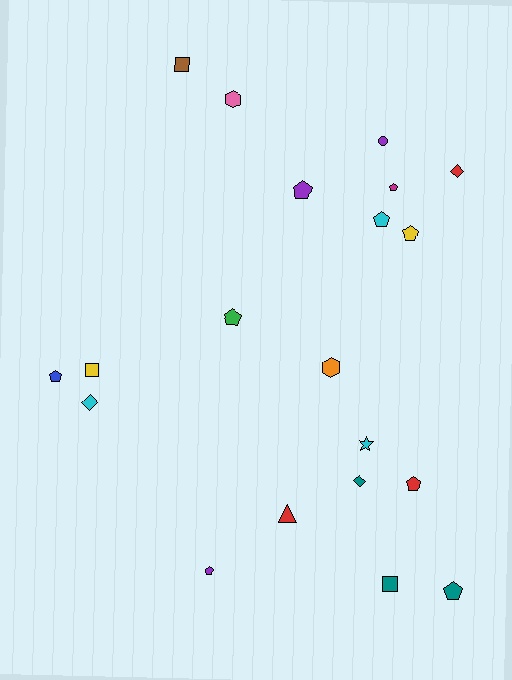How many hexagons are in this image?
There are 2 hexagons.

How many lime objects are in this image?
There are no lime objects.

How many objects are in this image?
There are 20 objects.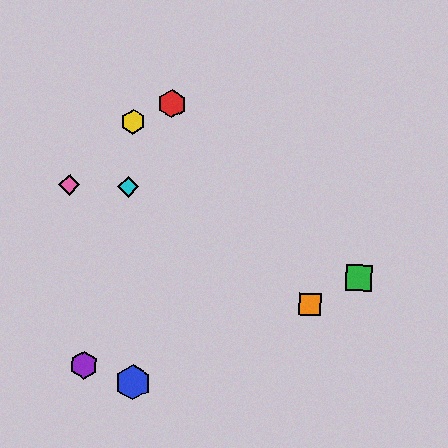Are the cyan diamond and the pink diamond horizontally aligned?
Yes, both are at y≈187.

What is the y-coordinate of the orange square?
The orange square is at y≈304.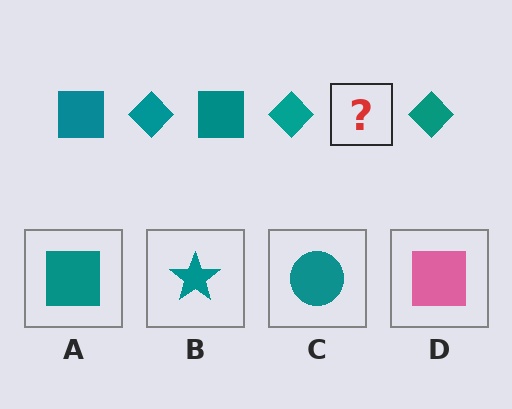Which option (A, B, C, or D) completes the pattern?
A.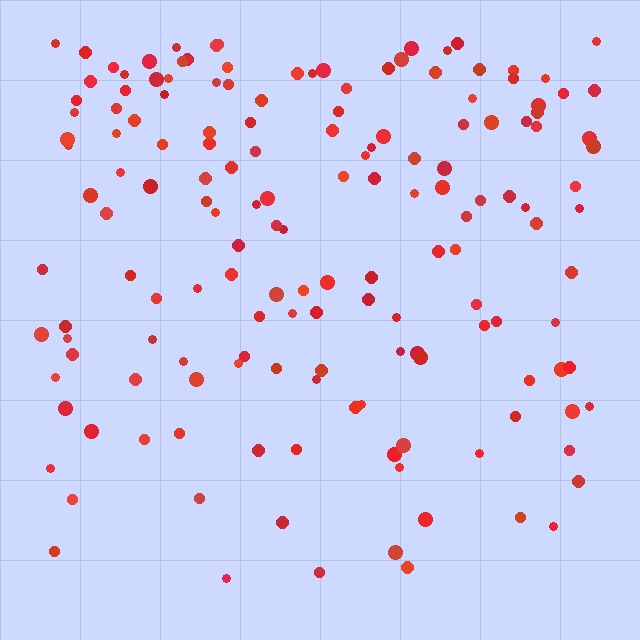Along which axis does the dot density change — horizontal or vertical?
Vertical.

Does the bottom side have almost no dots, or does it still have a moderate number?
Still a moderate number, just noticeably fewer than the top.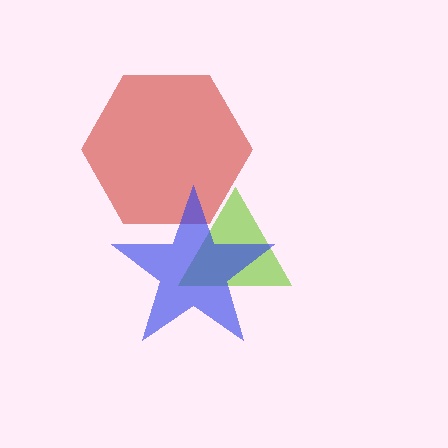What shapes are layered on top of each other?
The layered shapes are: a red hexagon, a lime triangle, a blue star.